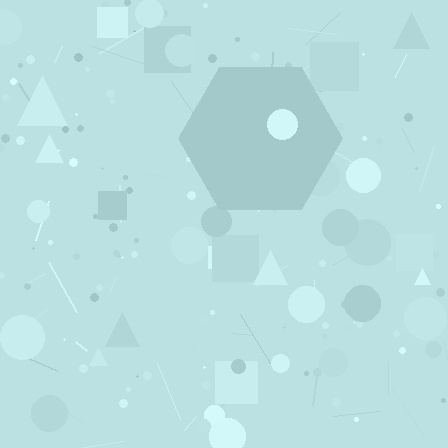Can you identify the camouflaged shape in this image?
The camouflaged shape is a hexagon.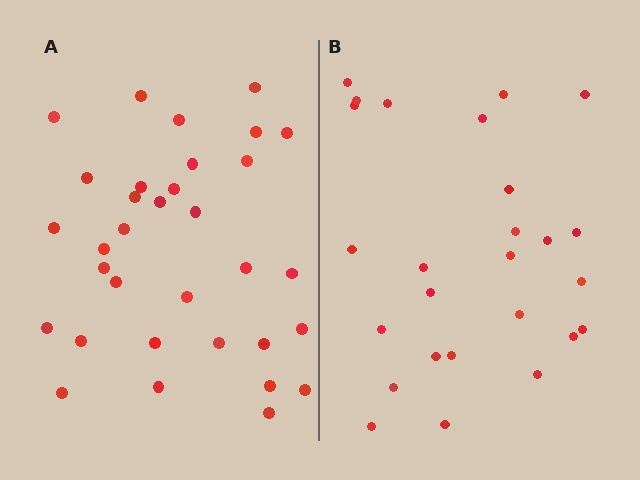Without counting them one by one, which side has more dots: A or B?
Region A (the left region) has more dots.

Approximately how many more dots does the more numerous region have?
Region A has roughly 8 or so more dots than region B.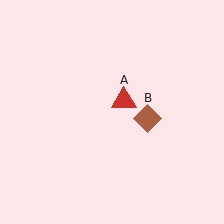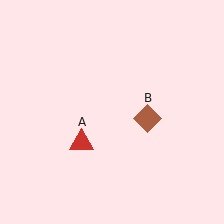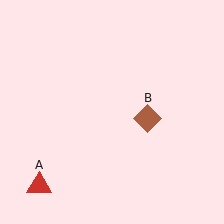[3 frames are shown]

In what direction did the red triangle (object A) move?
The red triangle (object A) moved down and to the left.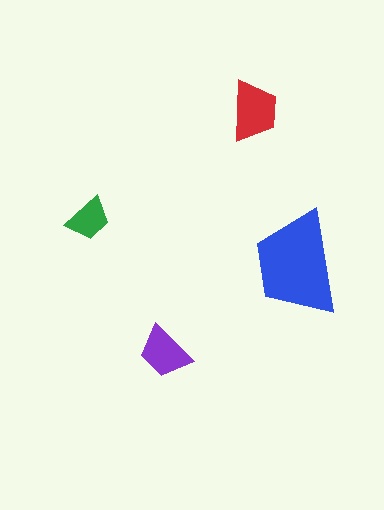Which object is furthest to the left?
The green trapezoid is leftmost.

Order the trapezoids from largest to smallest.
the blue one, the red one, the purple one, the green one.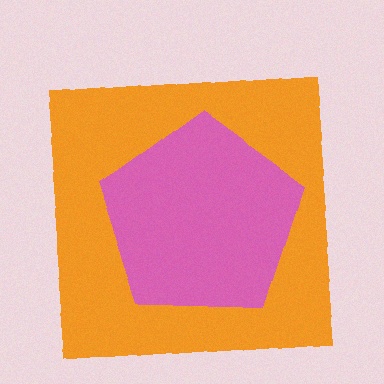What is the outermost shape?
The orange square.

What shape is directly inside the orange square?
The pink pentagon.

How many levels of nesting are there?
2.